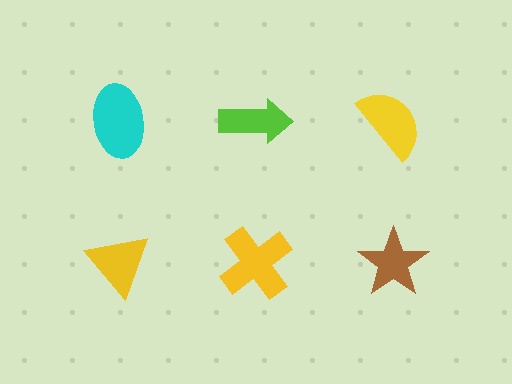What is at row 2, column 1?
A yellow triangle.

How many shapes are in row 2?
3 shapes.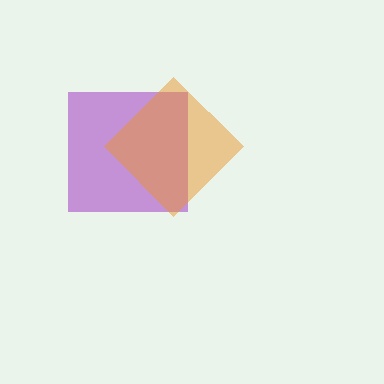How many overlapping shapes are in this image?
There are 2 overlapping shapes in the image.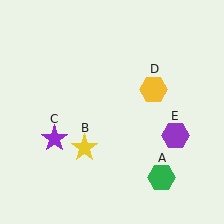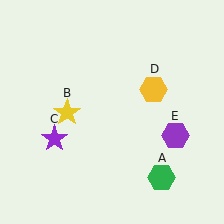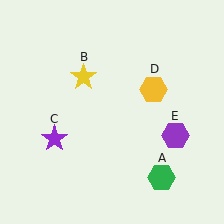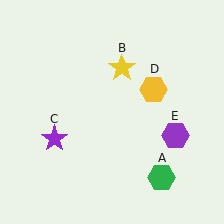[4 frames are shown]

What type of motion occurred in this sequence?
The yellow star (object B) rotated clockwise around the center of the scene.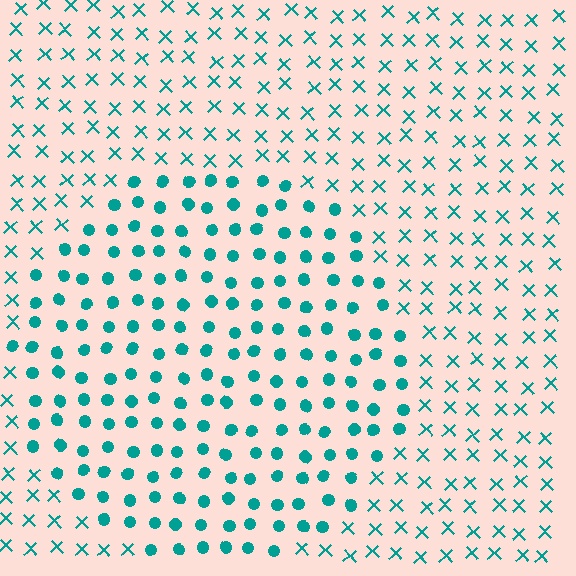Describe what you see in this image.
The image is filled with small teal elements arranged in a uniform grid. A circle-shaped region contains circles, while the surrounding area contains X marks. The boundary is defined purely by the change in element shape.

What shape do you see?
I see a circle.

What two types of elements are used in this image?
The image uses circles inside the circle region and X marks outside it.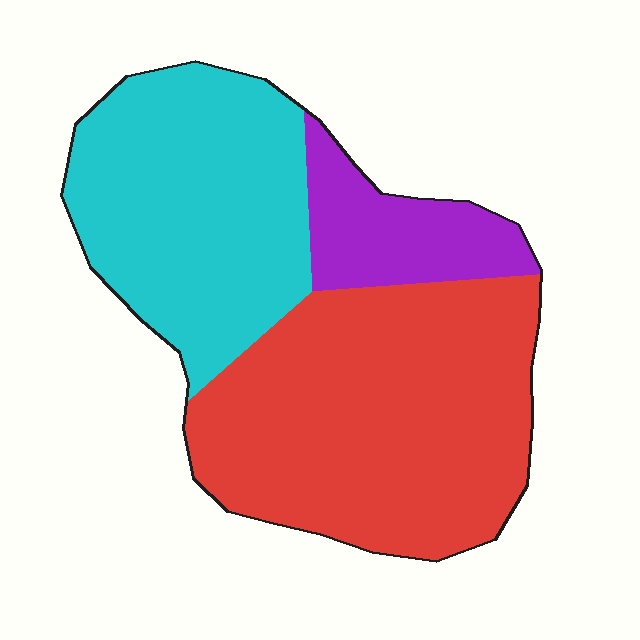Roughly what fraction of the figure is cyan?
Cyan covers 37% of the figure.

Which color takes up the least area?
Purple, at roughly 15%.